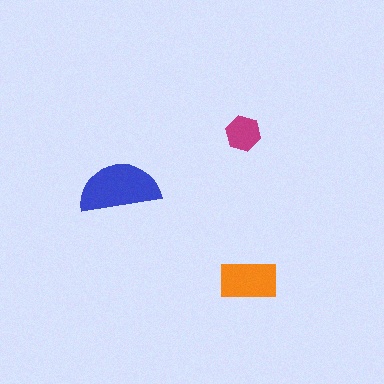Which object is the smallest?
The magenta hexagon.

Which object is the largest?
The blue semicircle.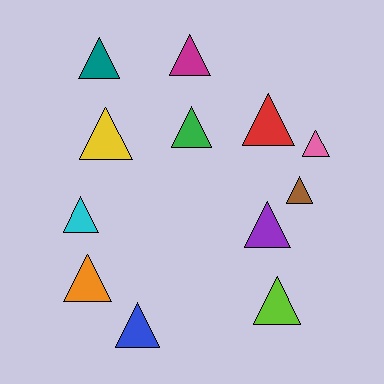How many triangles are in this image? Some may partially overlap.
There are 12 triangles.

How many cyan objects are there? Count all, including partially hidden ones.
There is 1 cyan object.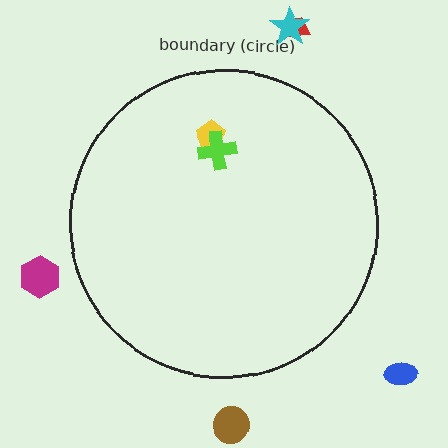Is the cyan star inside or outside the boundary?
Outside.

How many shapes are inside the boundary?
2 inside, 5 outside.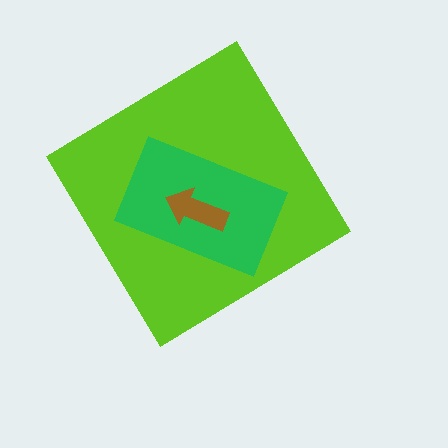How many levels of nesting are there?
3.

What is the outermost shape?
The lime diamond.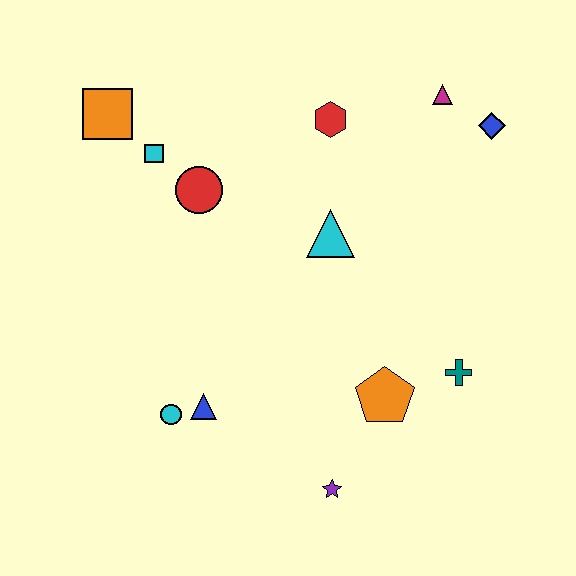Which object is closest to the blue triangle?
The cyan circle is closest to the blue triangle.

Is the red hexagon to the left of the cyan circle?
No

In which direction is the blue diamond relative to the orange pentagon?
The blue diamond is above the orange pentagon.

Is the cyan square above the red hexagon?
No